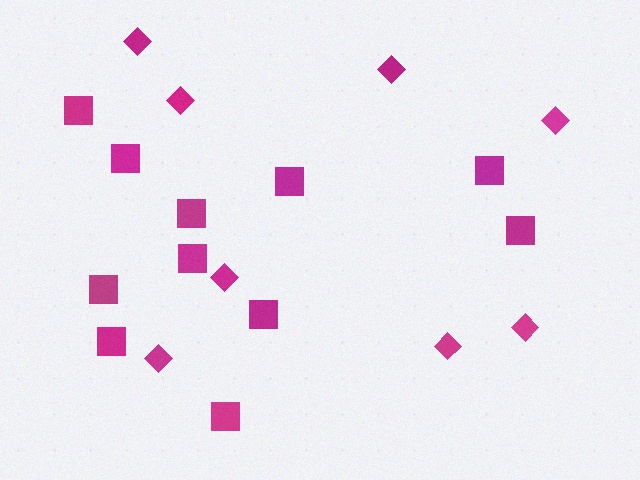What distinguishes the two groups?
There are 2 groups: one group of diamonds (8) and one group of squares (11).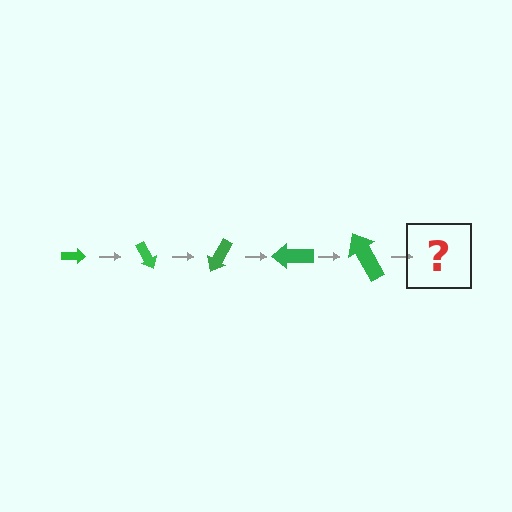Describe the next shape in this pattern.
It should be an arrow, larger than the previous one and rotated 300 degrees from the start.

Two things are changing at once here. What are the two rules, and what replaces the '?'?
The two rules are that the arrow grows larger each step and it rotates 60 degrees each step. The '?' should be an arrow, larger than the previous one and rotated 300 degrees from the start.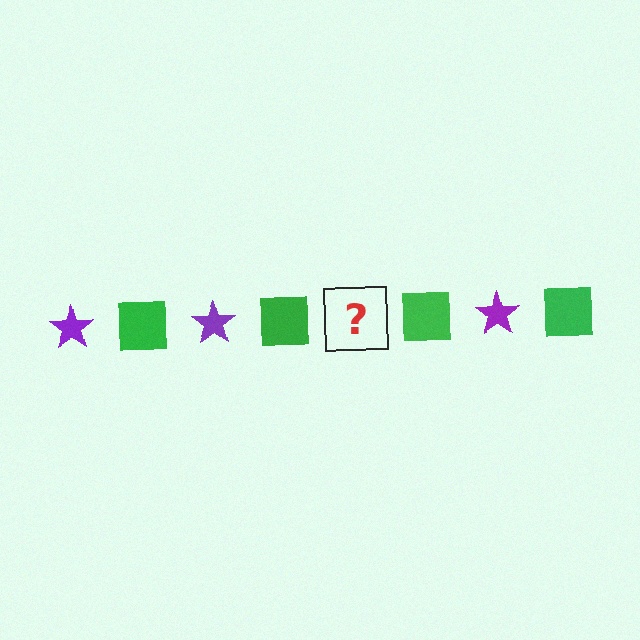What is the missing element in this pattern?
The missing element is a purple star.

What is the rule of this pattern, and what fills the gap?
The rule is that the pattern alternates between purple star and green square. The gap should be filled with a purple star.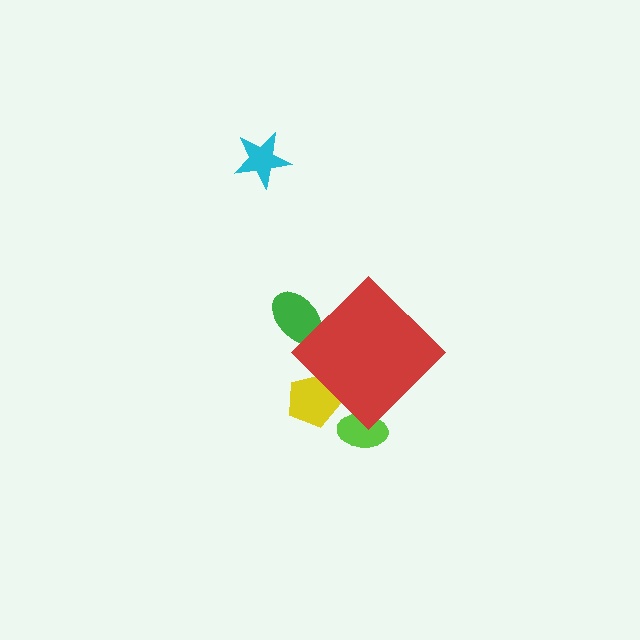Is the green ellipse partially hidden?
Yes, the green ellipse is partially hidden behind the red diamond.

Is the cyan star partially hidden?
No, the cyan star is fully visible.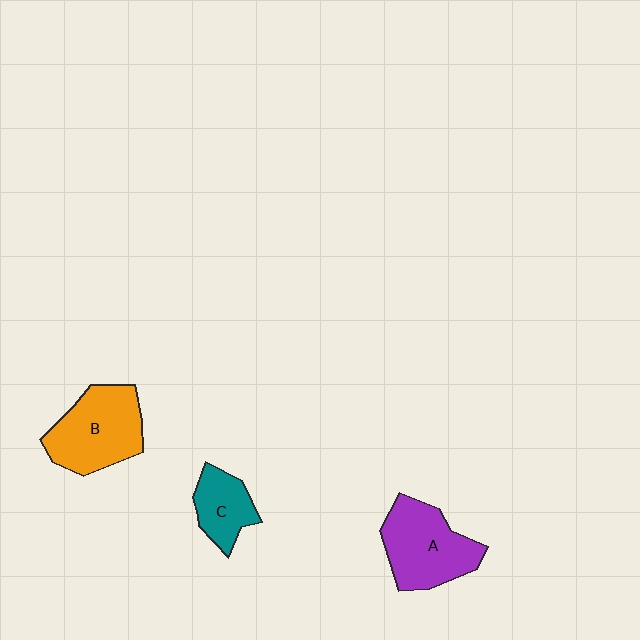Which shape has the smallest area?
Shape C (teal).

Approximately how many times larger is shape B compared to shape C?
Approximately 1.8 times.